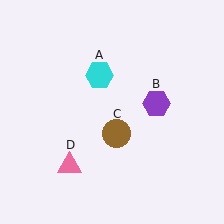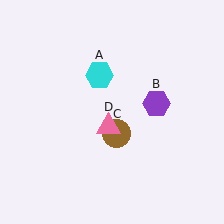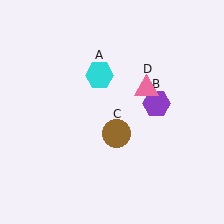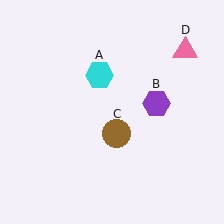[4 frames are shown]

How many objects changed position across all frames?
1 object changed position: pink triangle (object D).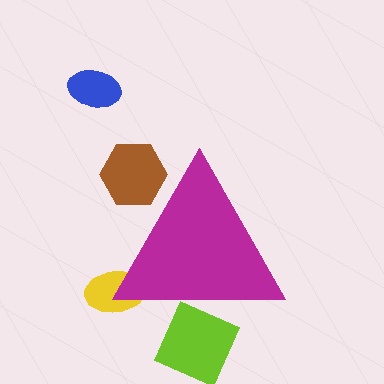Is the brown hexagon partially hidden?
Yes, the brown hexagon is partially hidden behind the magenta triangle.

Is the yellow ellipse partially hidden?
Yes, the yellow ellipse is partially hidden behind the magenta triangle.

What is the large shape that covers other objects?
A magenta triangle.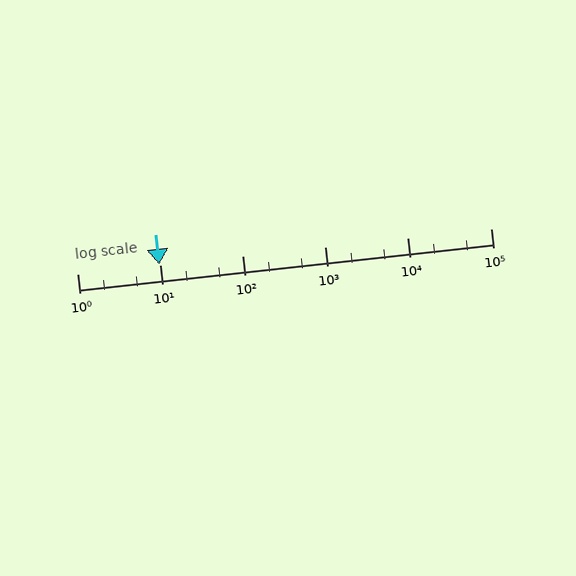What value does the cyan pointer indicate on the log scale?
The pointer indicates approximately 9.9.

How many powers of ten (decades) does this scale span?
The scale spans 5 decades, from 1 to 100000.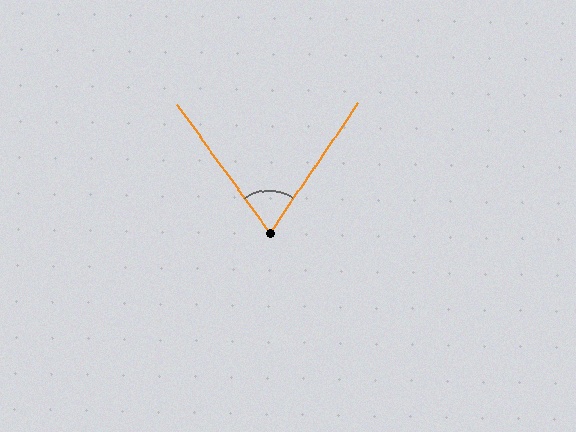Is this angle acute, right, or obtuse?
It is acute.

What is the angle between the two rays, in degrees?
Approximately 70 degrees.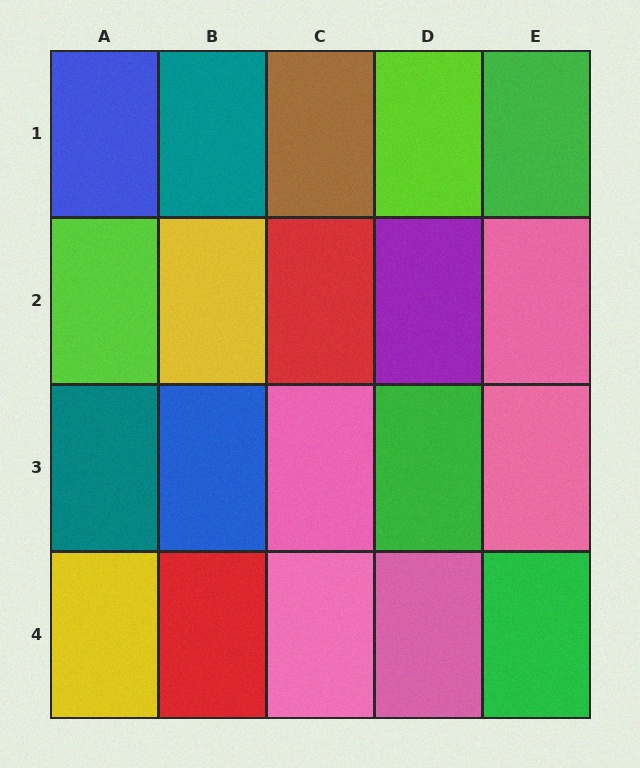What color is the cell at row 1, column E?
Green.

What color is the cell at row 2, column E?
Pink.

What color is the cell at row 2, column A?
Lime.